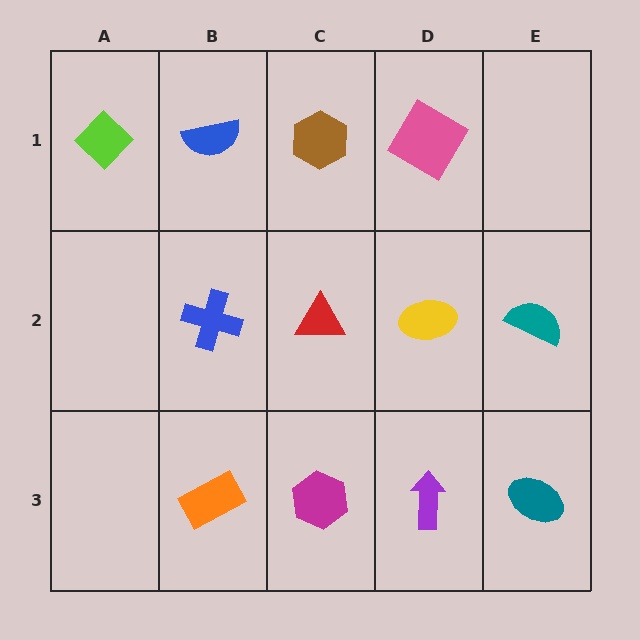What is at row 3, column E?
A teal ellipse.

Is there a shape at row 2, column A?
No, that cell is empty.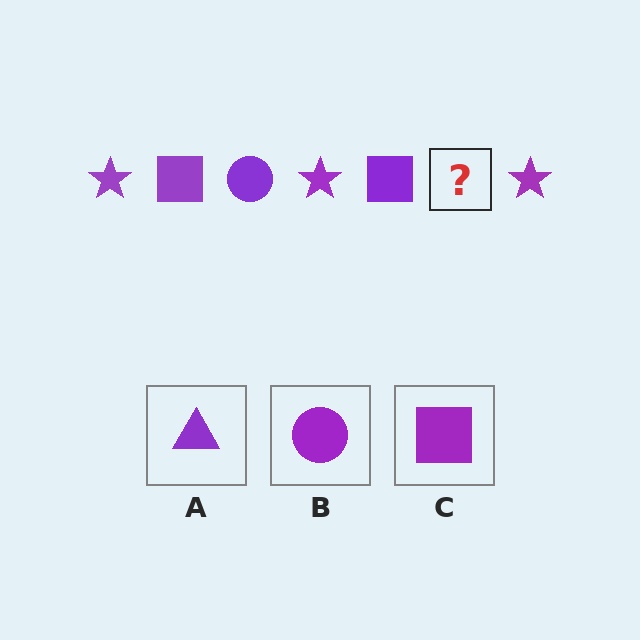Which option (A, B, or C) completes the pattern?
B.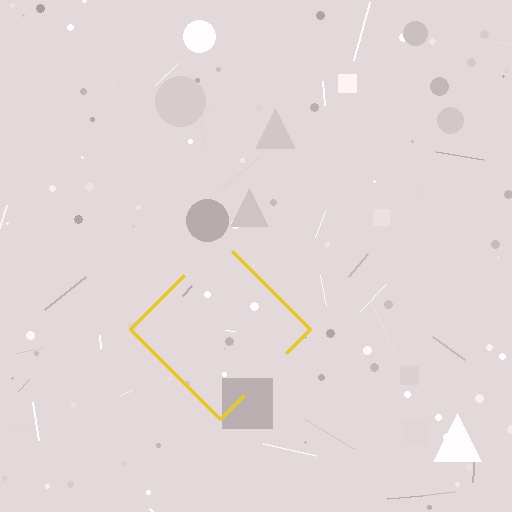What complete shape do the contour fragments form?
The contour fragments form a diamond.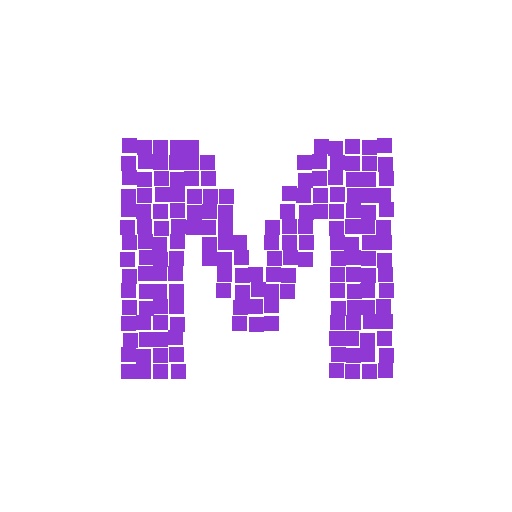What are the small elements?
The small elements are squares.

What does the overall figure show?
The overall figure shows the letter M.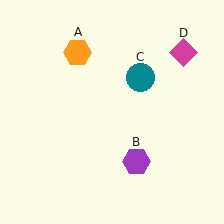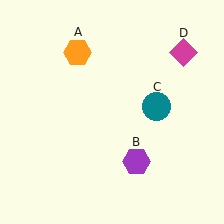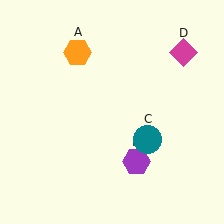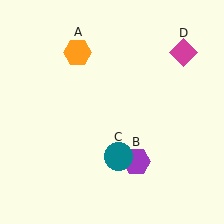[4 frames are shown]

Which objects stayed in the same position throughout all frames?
Orange hexagon (object A) and purple hexagon (object B) and magenta diamond (object D) remained stationary.